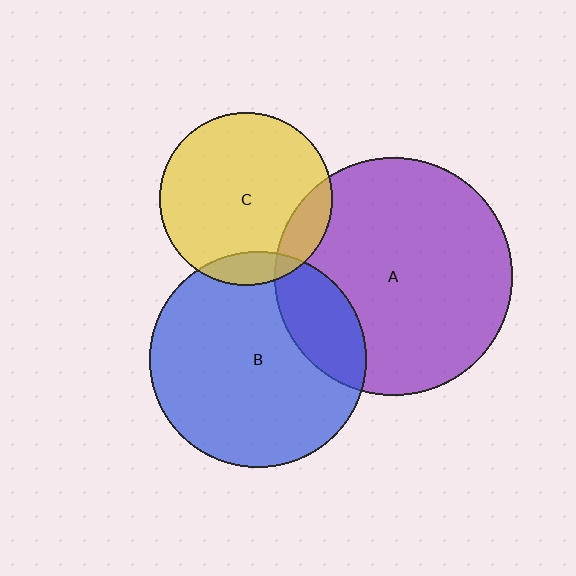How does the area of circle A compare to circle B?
Approximately 1.2 times.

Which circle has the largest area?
Circle A (purple).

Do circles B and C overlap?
Yes.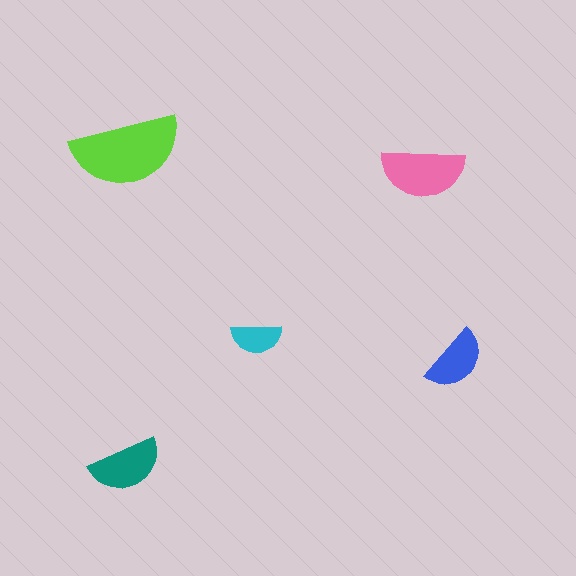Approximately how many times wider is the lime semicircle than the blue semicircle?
About 1.5 times wider.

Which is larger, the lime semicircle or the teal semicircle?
The lime one.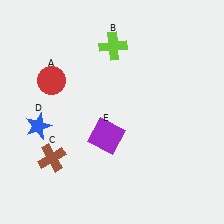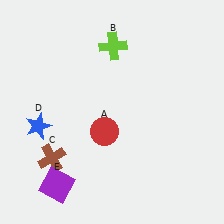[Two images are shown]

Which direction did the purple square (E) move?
The purple square (E) moved left.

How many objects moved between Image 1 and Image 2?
2 objects moved between the two images.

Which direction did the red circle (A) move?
The red circle (A) moved right.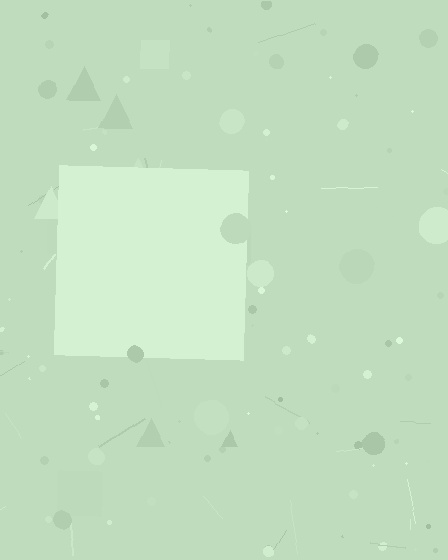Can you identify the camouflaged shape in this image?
The camouflaged shape is a square.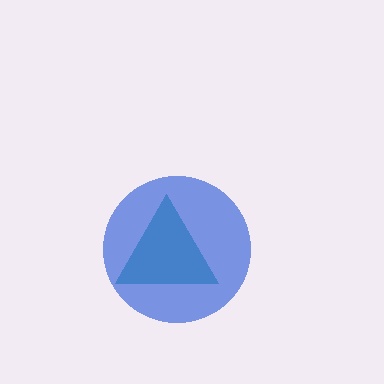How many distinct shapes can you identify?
There are 2 distinct shapes: a teal triangle, a blue circle.